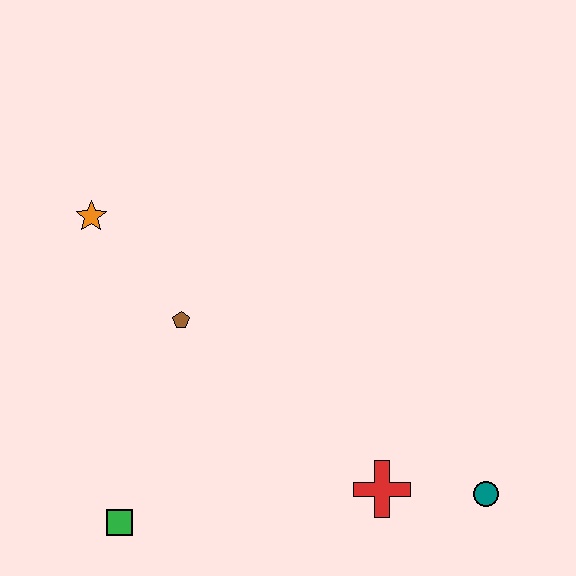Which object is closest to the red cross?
The teal circle is closest to the red cross.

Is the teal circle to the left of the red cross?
No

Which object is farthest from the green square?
The teal circle is farthest from the green square.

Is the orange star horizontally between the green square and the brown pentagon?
No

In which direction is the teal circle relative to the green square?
The teal circle is to the right of the green square.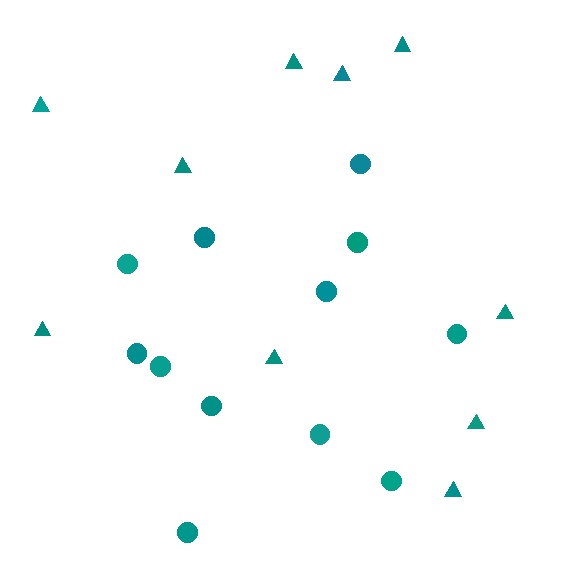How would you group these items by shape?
There are 2 groups: one group of triangles (10) and one group of circles (12).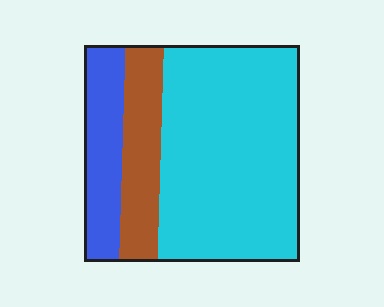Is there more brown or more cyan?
Cyan.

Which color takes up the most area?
Cyan, at roughly 65%.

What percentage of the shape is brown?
Brown takes up about one sixth (1/6) of the shape.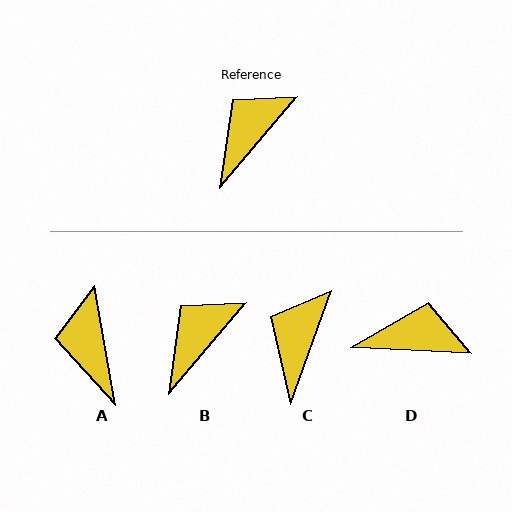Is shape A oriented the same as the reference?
No, it is off by about 50 degrees.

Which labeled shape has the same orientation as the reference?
B.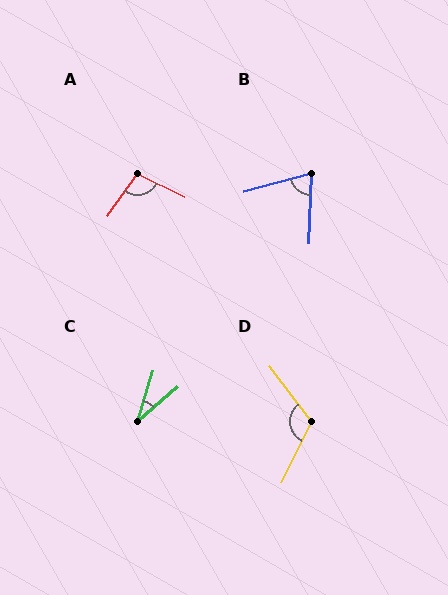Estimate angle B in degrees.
Approximately 73 degrees.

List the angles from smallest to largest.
C (32°), B (73°), A (99°), D (117°).